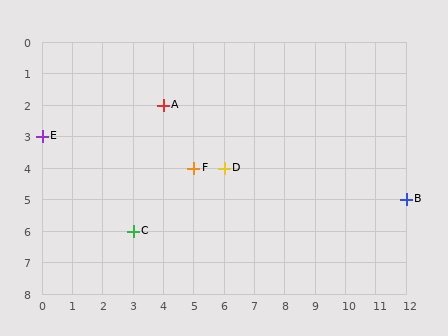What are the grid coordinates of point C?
Point C is at grid coordinates (3, 6).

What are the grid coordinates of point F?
Point F is at grid coordinates (5, 4).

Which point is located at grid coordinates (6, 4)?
Point D is at (6, 4).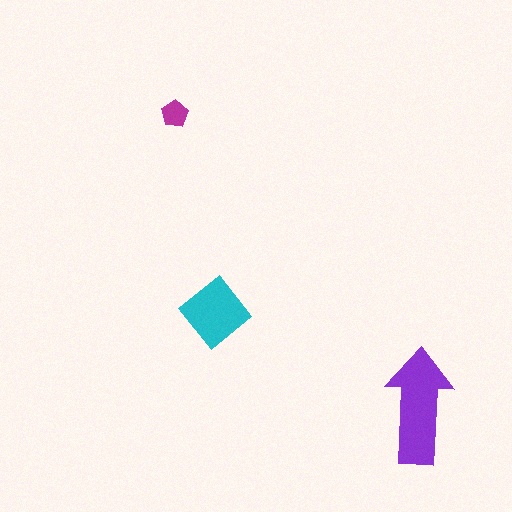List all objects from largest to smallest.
The purple arrow, the cyan diamond, the magenta pentagon.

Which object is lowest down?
The purple arrow is bottommost.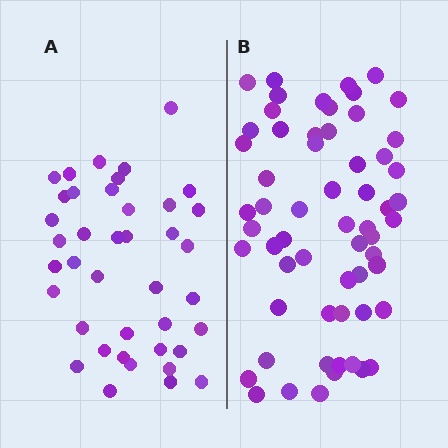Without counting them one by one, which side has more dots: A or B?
Region B (the right region) has more dots.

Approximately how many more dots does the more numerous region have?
Region B has approximately 20 more dots than region A.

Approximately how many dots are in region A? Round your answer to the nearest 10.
About 40 dots.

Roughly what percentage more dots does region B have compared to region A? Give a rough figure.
About 50% more.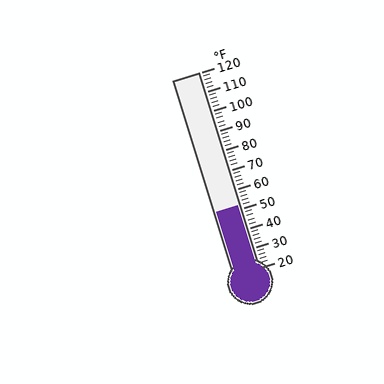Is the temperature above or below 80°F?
The temperature is below 80°F.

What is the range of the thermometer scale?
The thermometer scale ranges from 20°F to 120°F.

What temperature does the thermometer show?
The thermometer shows approximately 52°F.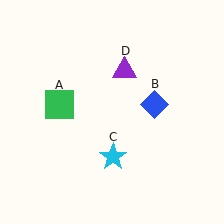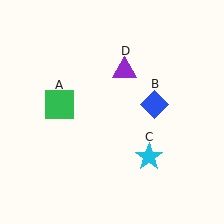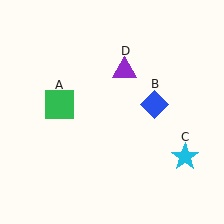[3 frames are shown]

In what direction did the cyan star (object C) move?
The cyan star (object C) moved right.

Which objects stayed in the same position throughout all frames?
Green square (object A) and blue diamond (object B) and purple triangle (object D) remained stationary.